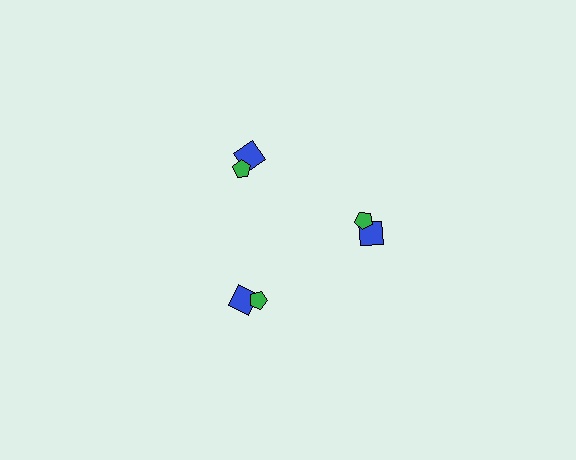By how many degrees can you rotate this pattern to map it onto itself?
The pattern maps onto itself every 120 degrees of rotation.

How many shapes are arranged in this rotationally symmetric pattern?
There are 6 shapes, arranged in 3 groups of 2.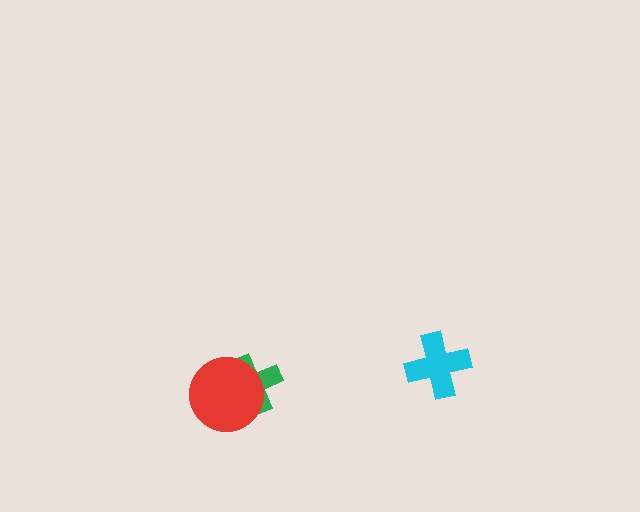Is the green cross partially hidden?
Yes, it is partially covered by another shape.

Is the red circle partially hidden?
No, no other shape covers it.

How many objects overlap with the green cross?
1 object overlaps with the green cross.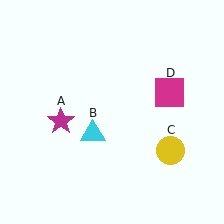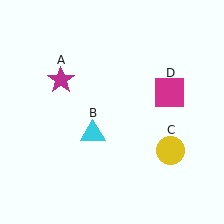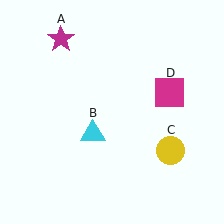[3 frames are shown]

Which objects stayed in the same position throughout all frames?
Cyan triangle (object B) and yellow circle (object C) and magenta square (object D) remained stationary.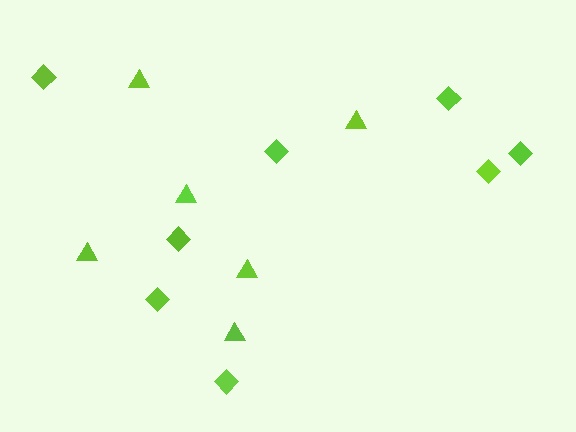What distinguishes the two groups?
There are 2 groups: one group of diamonds (8) and one group of triangles (6).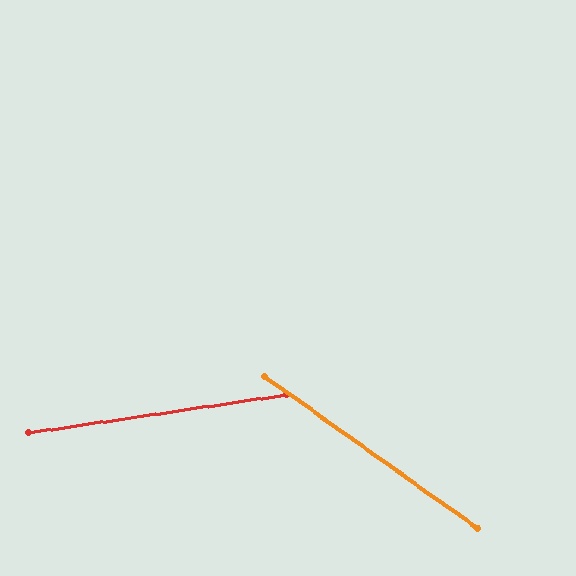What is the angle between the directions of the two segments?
Approximately 44 degrees.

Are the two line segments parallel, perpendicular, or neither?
Neither parallel nor perpendicular — they differ by about 44°.